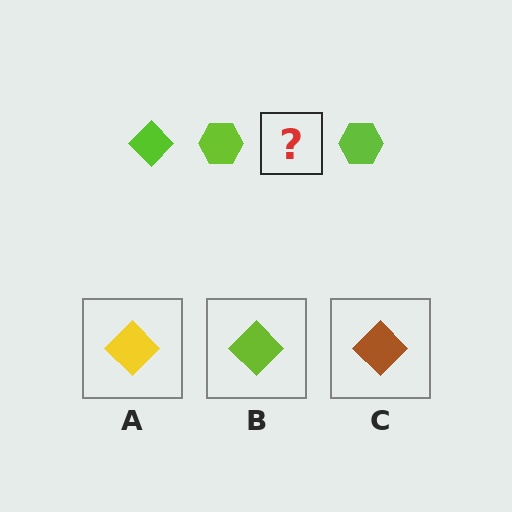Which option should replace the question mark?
Option B.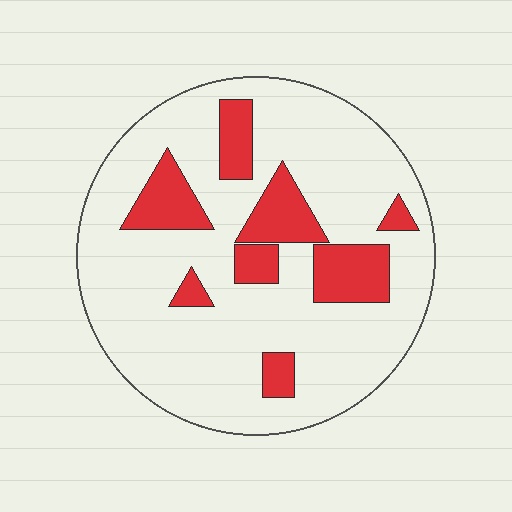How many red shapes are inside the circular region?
8.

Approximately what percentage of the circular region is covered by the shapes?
Approximately 20%.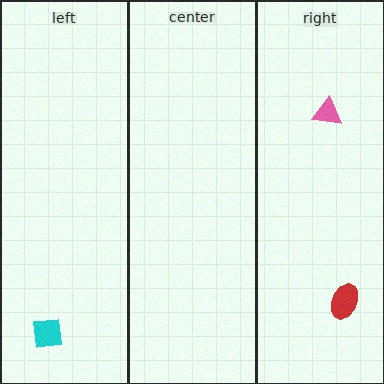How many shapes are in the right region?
2.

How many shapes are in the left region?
1.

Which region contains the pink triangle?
The right region.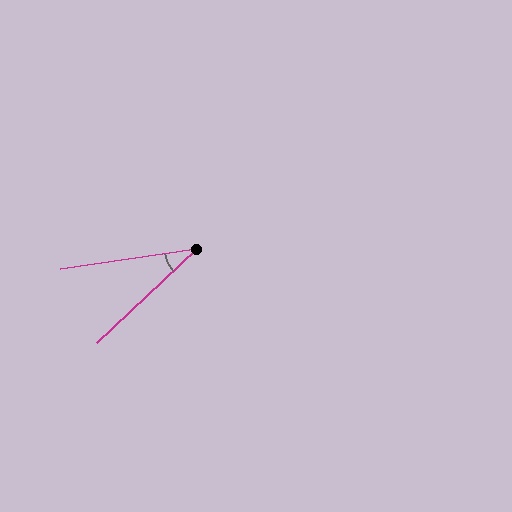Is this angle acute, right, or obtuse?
It is acute.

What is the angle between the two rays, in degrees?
Approximately 35 degrees.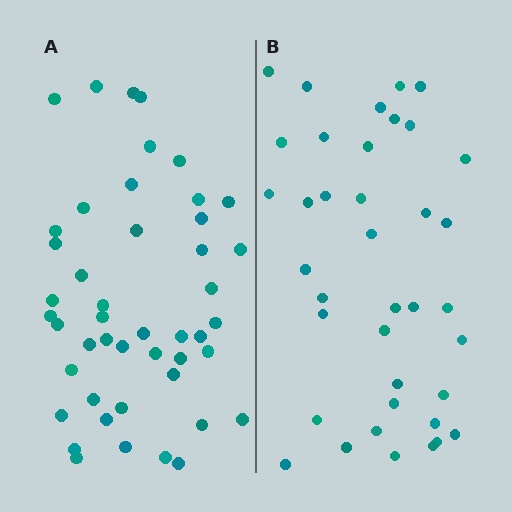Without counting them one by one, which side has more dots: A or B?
Region A (the left region) has more dots.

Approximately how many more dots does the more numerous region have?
Region A has roughly 8 or so more dots than region B.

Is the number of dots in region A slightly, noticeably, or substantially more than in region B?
Region A has only slightly more — the two regions are fairly close. The ratio is roughly 1.2 to 1.